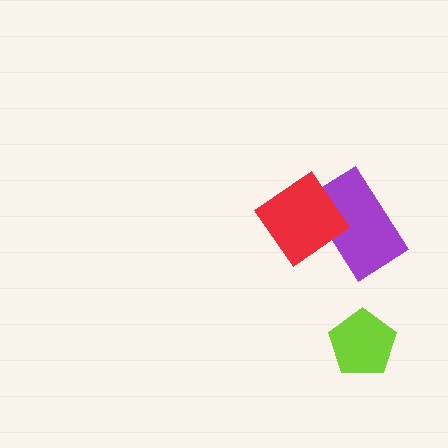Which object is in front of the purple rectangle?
The red diamond is in front of the purple rectangle.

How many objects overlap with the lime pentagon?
0 objects overlap with the lime pentagon.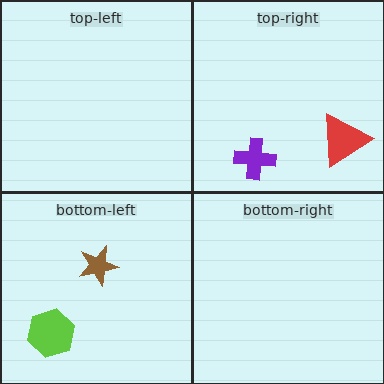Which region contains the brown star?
The bottom-left region.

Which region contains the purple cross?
The top-right region.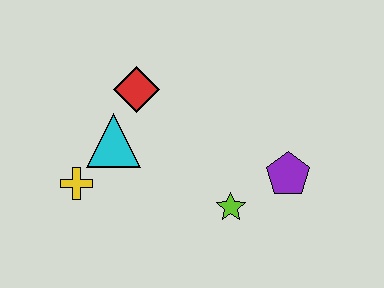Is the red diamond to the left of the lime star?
Yes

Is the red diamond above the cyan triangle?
Yes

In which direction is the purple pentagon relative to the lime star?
The purple pentagon is to the right of the lime star.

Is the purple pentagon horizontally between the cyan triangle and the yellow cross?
No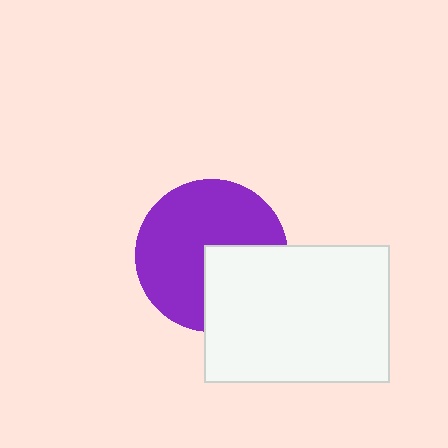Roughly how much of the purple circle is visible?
Most of it is visible (roughly 67%).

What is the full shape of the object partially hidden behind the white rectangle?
The partially hidden object is a purple circle.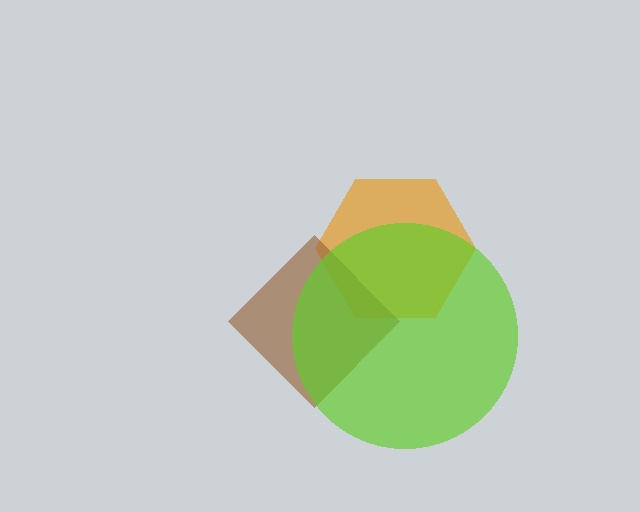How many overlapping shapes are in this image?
There are 3 overlapping shapes in the image.